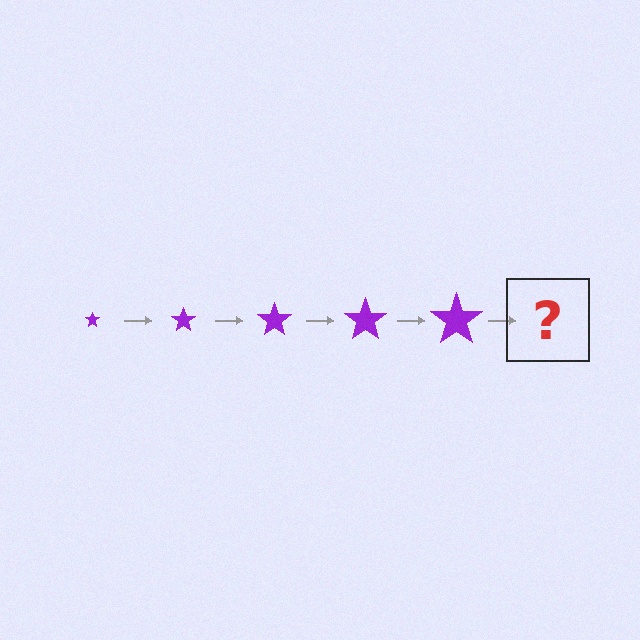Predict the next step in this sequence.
The next step is a purple star, larger than the previous one.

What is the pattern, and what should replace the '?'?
The pattern is that the star gets progressively larger each step. The '?' should be a purple star, larger than the previous one.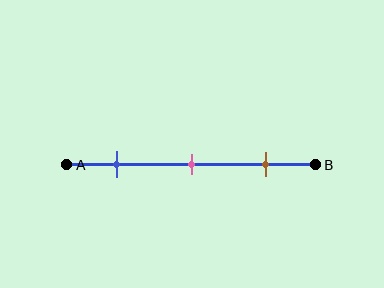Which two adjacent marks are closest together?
The blue and pink marks are the closest adjacent pair.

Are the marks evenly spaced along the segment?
Yes, the marks are approximately evenly spaced.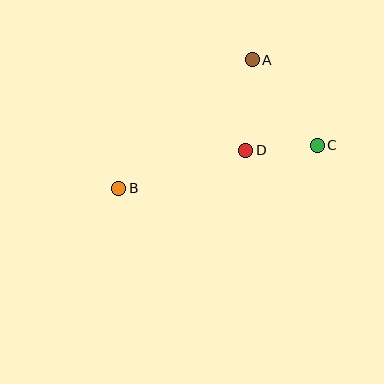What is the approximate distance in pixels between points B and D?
The distance between B and D is approximately 133 pixels.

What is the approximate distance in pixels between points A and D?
The distance between A and D is approximately 91 pixels.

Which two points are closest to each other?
Points C and D are closest to each other.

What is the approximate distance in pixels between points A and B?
The distance between A and B is approximately 185 pixels.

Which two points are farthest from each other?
Points B and C are farthest from each other.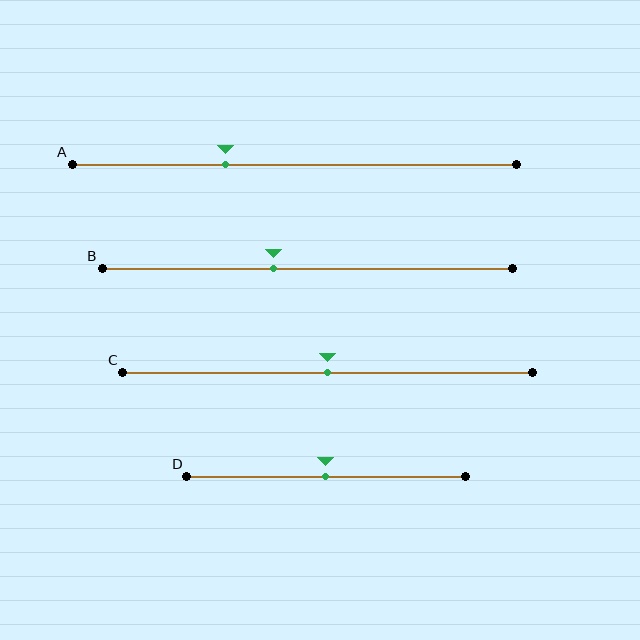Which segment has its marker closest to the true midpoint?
Segment C has its marker closest to the true midpoint.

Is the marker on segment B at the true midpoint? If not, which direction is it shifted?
No, the marker on segment B is shifted to the left by about 8% of the segment length.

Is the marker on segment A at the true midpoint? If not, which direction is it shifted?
No, the marker on segment A is shifted to the left by about 15% of the segment length.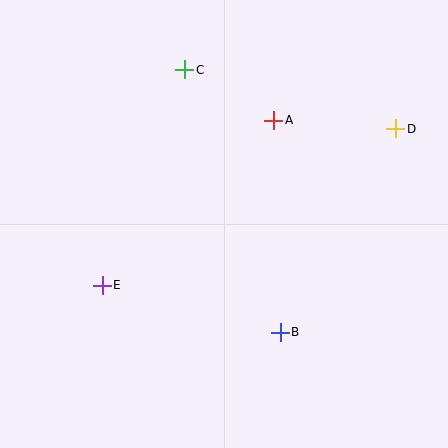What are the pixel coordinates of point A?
Point A is at (274, 120).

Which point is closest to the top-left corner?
Point C is closest to the top-left corner.